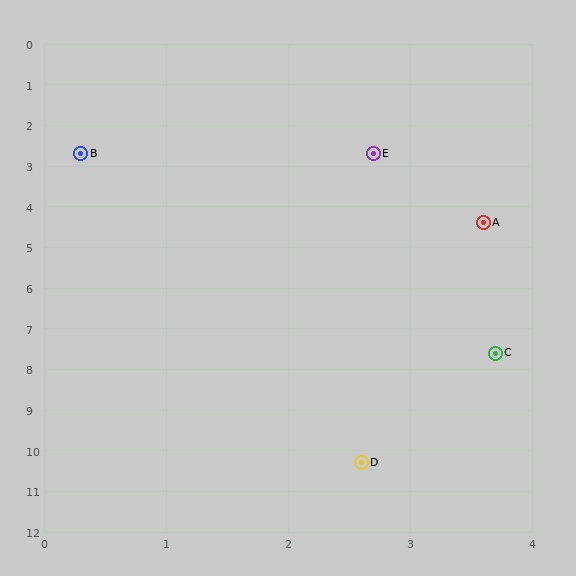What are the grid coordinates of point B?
Point B is at approximately (0.3, 2.7).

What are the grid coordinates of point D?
Point D is at approximately (2.6, 10.3).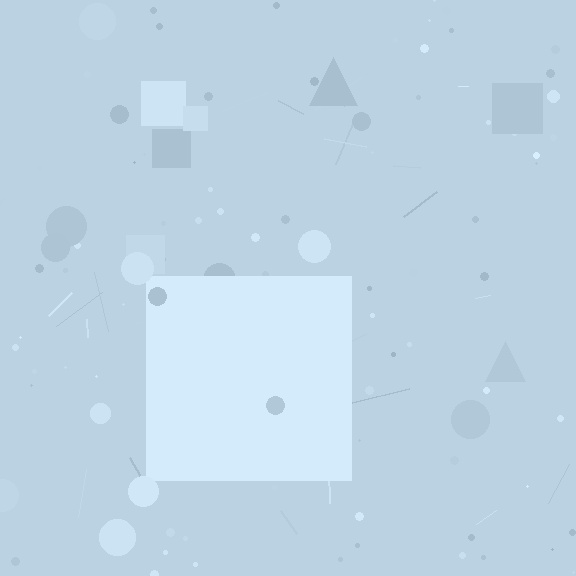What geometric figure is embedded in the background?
A square is embedded in the background.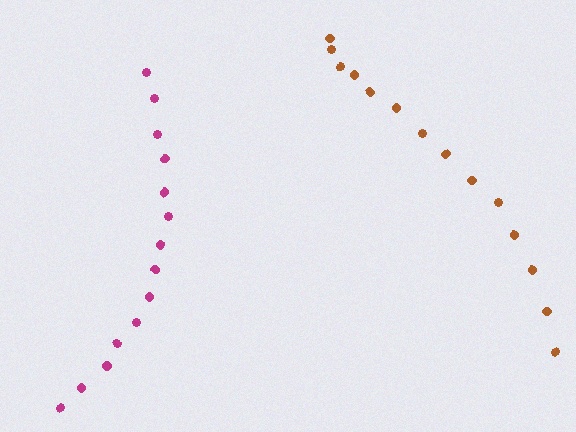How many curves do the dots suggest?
There are 2 distinct paths.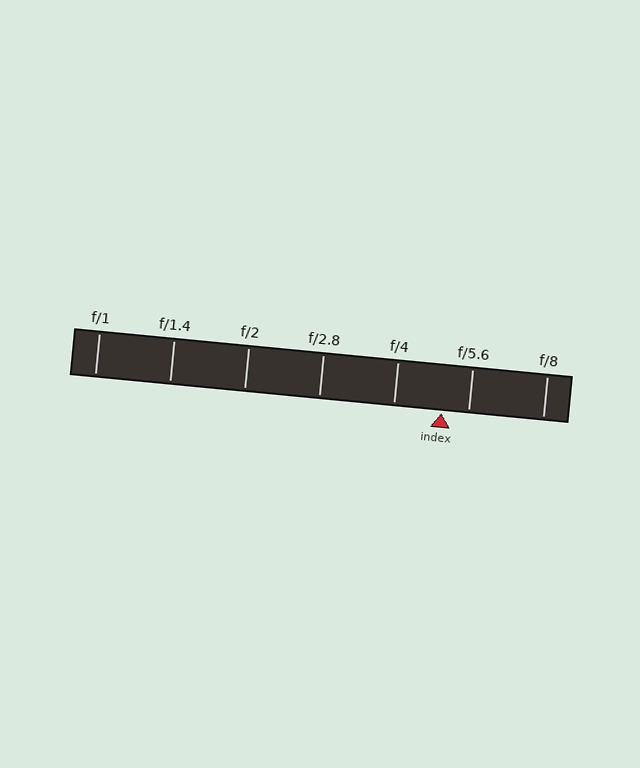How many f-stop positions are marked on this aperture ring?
There are 7 f-stop positions marked.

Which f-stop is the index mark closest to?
The index mark is closest to f/5.6.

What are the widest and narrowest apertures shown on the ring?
The widest aperture shown is f/1 and the narrowest is f/8.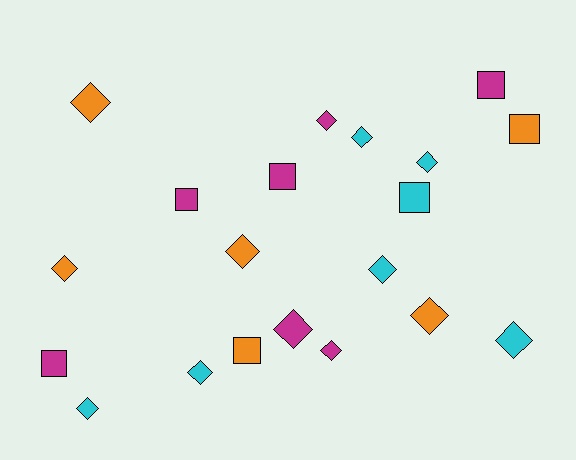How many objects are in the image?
There are 20 objects.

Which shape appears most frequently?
Diamond, with 13 objects.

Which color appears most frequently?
Magenta, with 7 objects.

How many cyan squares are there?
There is 1 cyan square.